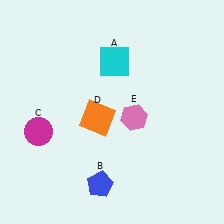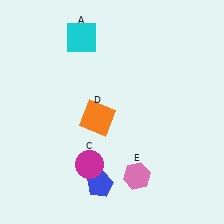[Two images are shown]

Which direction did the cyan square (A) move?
The cyan square (A) moved left.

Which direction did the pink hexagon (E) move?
The pink hexagon (E) moved down.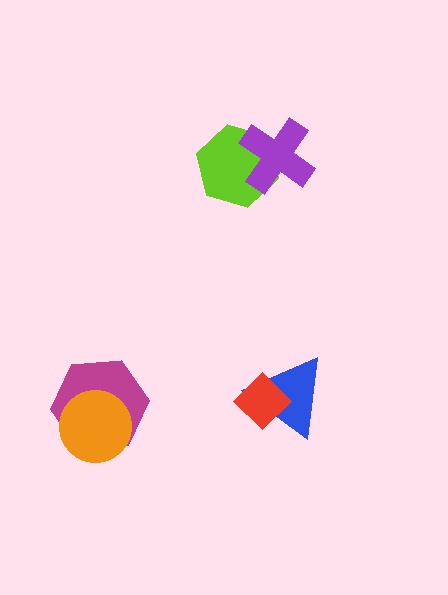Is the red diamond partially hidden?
No, no other shape covers it.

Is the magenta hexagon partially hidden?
Yes, it is partially covered by another shape.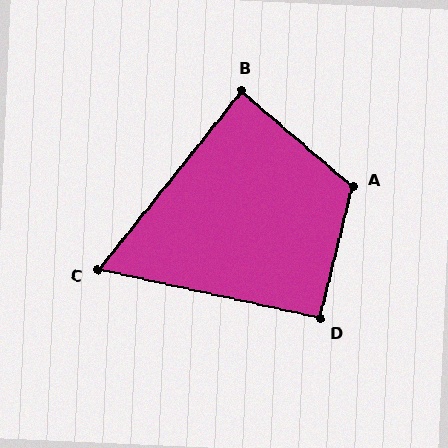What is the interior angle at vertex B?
Approximately 88 degrees (approximately right).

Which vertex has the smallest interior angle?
C, at approximately 63 degrees.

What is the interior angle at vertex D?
Approximately 92 degrees (approximately right).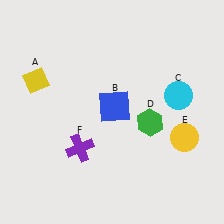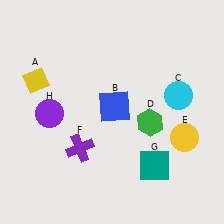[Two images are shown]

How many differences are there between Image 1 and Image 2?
There are 2 differences between the two images.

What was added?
A teal square (G), a purple circle (H) were added in Image 2.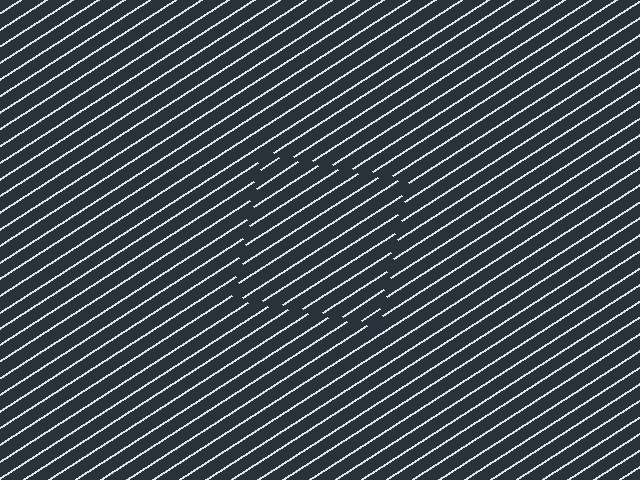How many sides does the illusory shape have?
4 sides — the line-ends trace a square.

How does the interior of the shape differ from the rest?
The interior of the shape contains the same grating, shifted by half a period — the contour is defined by the phase discontinuity where line-ends from the inner and outer gratings abut.